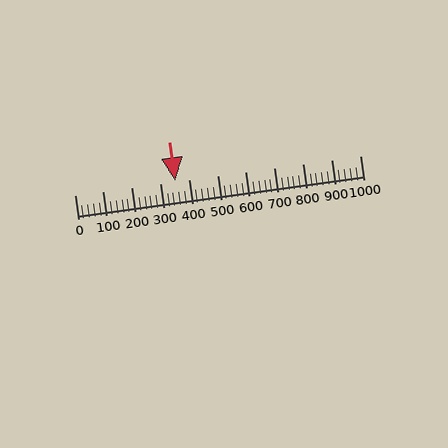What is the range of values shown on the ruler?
The ruler shows values from 0 to 1000.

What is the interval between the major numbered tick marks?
The major tick marks are spaced 100 units apart.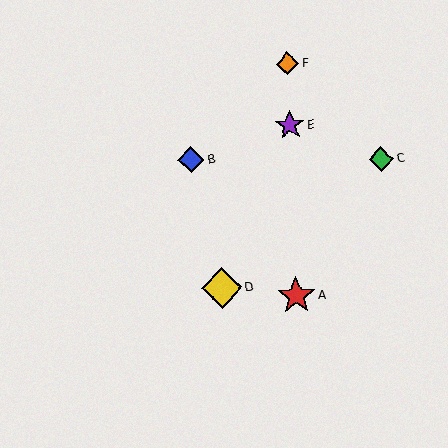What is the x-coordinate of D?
Object D is at x≈222.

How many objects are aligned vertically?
3 objects (A, E, F) are aligned vertically.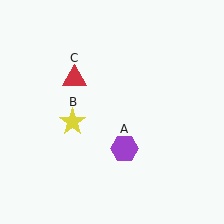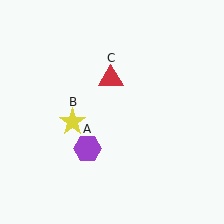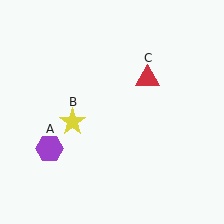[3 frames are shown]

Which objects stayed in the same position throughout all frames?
Yellow star (object B) remained stationary.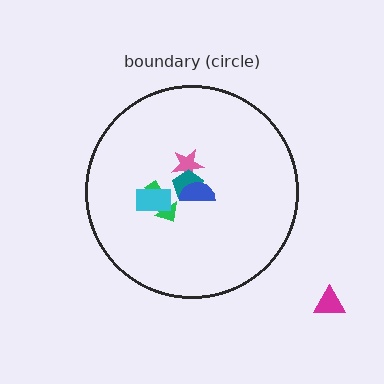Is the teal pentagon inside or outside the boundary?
Inside.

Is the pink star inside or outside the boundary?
Inside.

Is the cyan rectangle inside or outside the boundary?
Inside.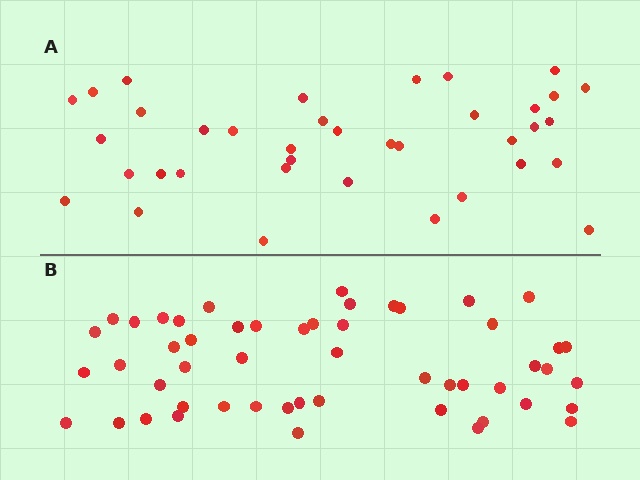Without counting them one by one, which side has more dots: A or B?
Region B (the bottom region) has more dots.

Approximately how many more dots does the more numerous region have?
Region B has approximately 15 more dots than region A.